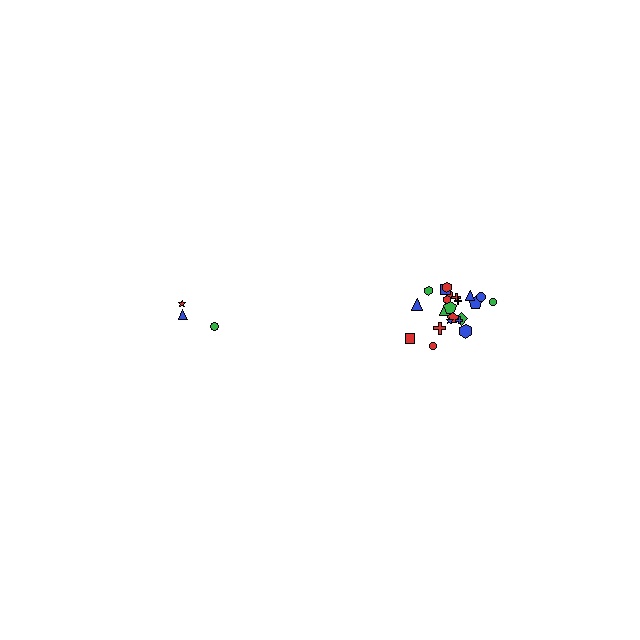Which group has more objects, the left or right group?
The right group.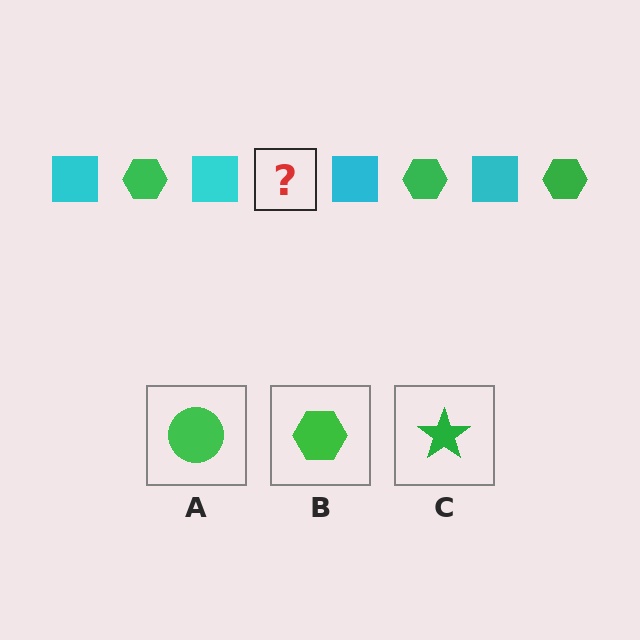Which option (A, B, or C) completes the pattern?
B.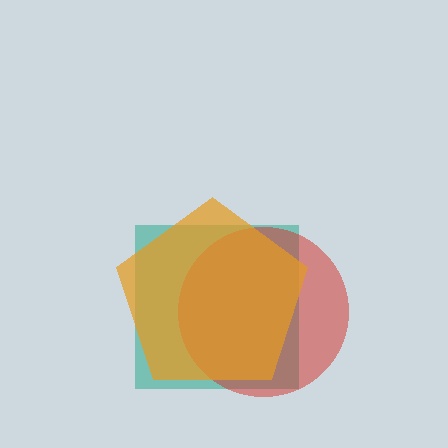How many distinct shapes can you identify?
There are 3 distinct shapes: a teal square, a red circle, an orange pentagon.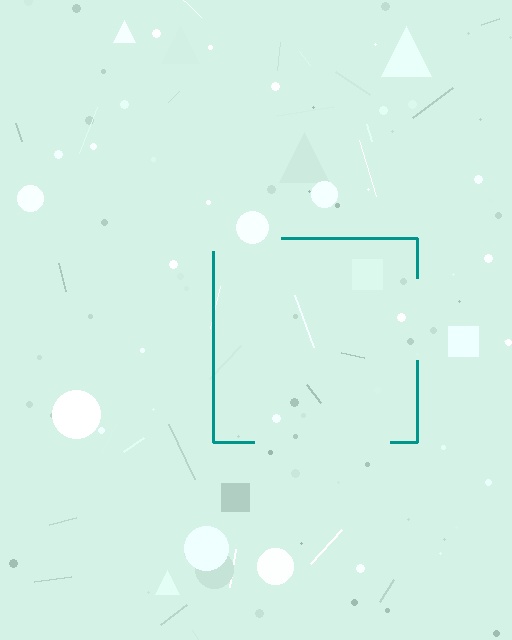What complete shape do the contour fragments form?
The contour fragments form a square.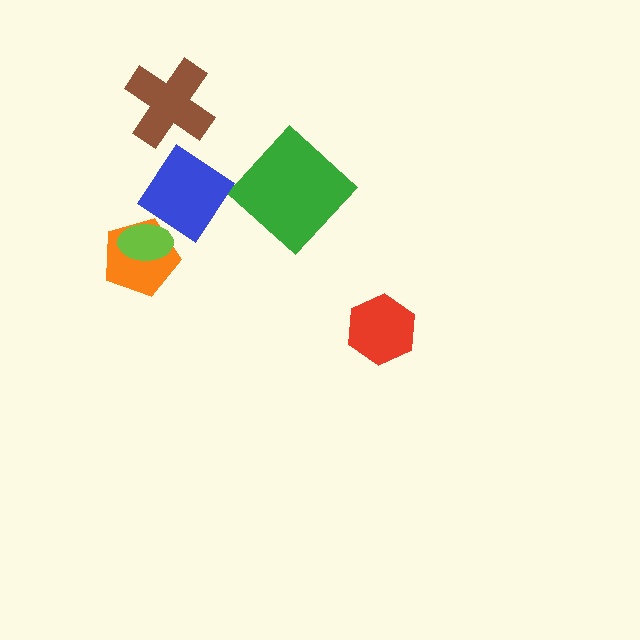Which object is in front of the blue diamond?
The lime ellipse is in front of the blue diamond.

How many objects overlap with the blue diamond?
2 objects overlap with the blue diamond.